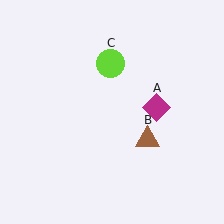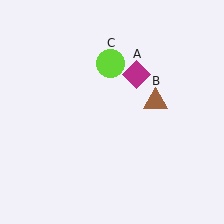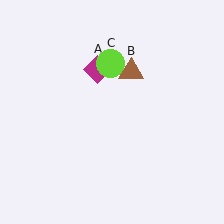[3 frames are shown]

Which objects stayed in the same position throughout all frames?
Lime circle (object C) remained stationary.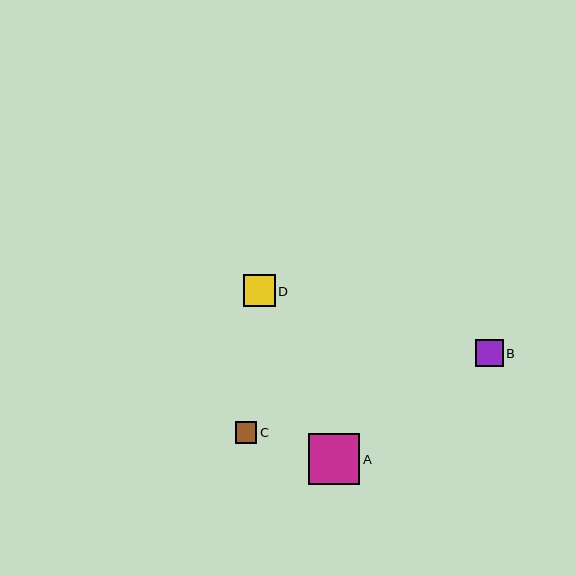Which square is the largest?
Square A is the largest with a size of approximately 52 pixels.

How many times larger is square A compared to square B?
Square A is approximately 1.9 times the size of square B.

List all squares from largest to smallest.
From largest to smallest: A, D, B, C.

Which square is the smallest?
Square C is the smallest with a size of approximately 21 pixels.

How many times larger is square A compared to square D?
Square A is approximately 1.6 times the size of square D.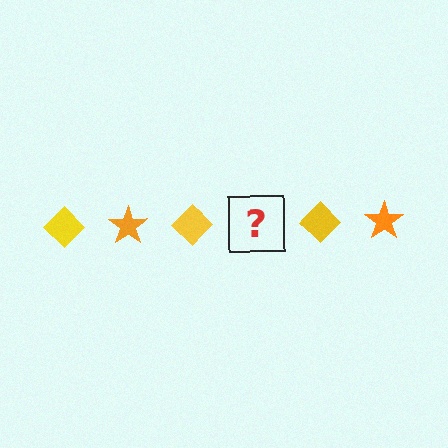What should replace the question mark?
The question mark should be replaced with an orange star.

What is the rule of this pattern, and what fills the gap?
The rule is that the pattern alternates between yellow diamond and orange star. The gap should be filled with an orange star.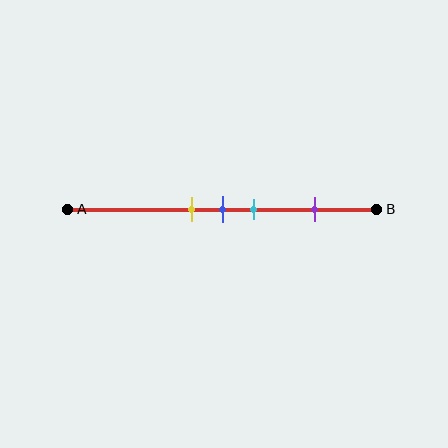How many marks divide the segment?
There are 4 marks dividing the segment.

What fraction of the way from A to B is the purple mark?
The purple mark is approximately 80% (0.8) of the way from A to B.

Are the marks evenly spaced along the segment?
No, the marks are not evenly spaced.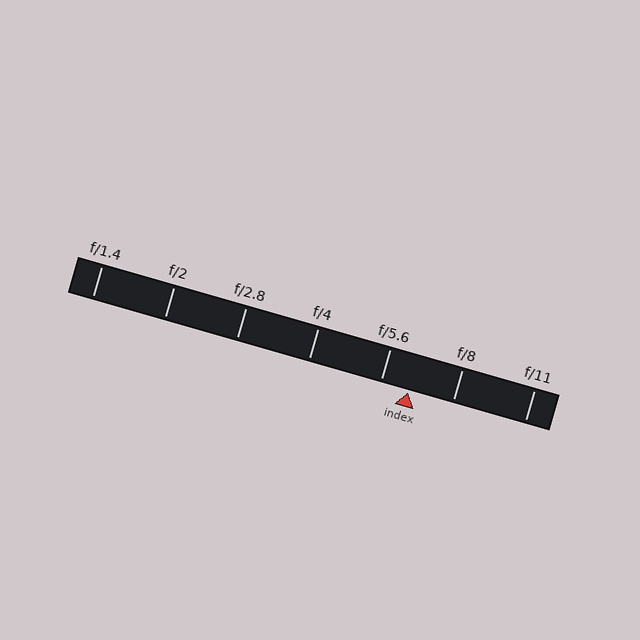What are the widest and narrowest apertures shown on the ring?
The widest aperture shown is f/1.4 and the narrowest is f/11.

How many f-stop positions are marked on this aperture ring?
There are 7 f-stop positions marked.